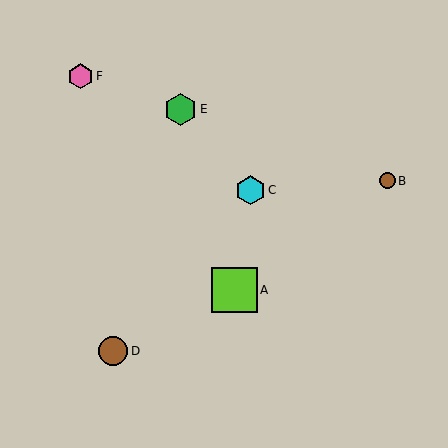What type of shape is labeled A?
Shape A is a lime square.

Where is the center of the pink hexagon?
The center of the pink hexagon is at (81, 76).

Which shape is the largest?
The lime square (labeled A) is the largest.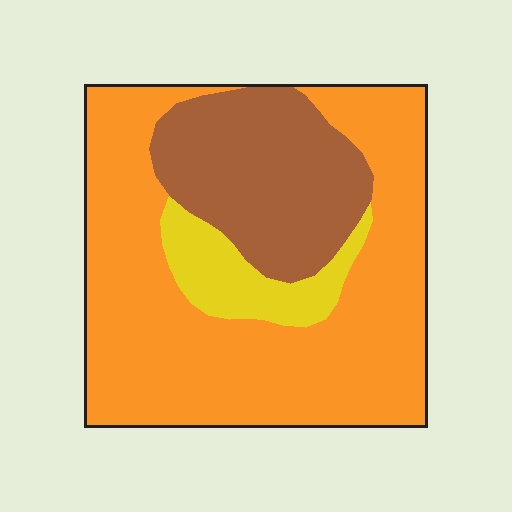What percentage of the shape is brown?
Brown covers 25% of the shape.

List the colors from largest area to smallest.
From largest to smallest: orange, brown, yellow.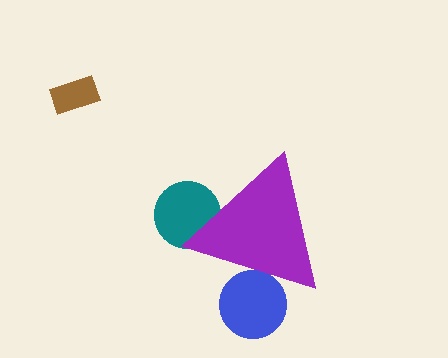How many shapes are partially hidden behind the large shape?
2 shapes are partially hidden.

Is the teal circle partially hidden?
Yes, the teal circle is partially hidden behind the purple triangle.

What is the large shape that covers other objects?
A purple triangle.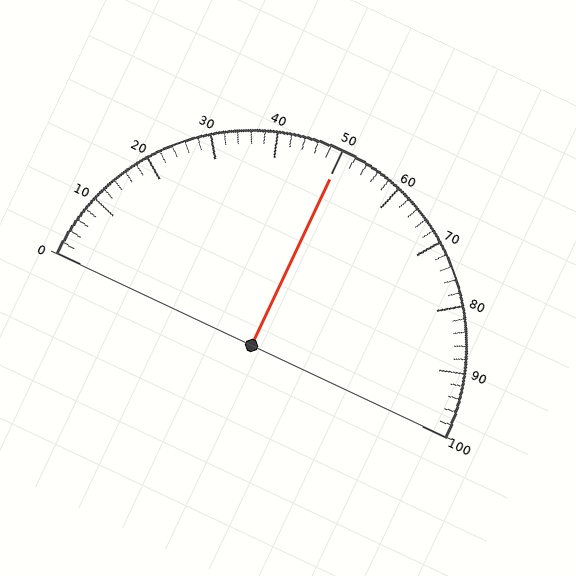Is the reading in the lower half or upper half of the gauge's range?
The reading is in the upper half of the range (0 to 100).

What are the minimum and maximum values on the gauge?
The gauge ranges from 0 to 100.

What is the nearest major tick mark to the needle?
The nearest major tick mark is 50.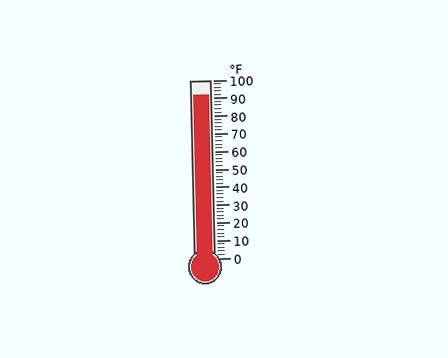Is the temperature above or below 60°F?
The temperature is above 60°F.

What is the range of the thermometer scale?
The thermometer scale ranges from 0°F to 100°F.